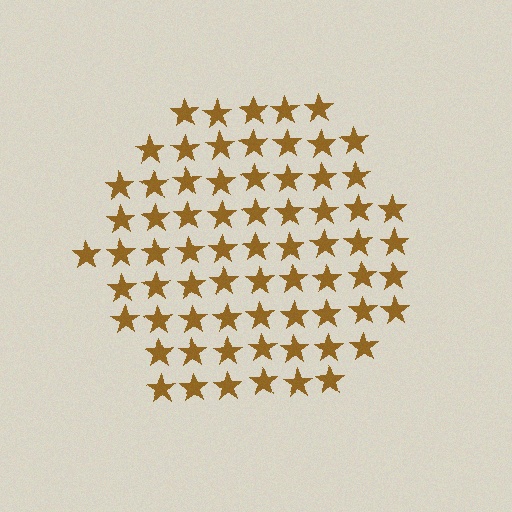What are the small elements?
The small elements are stars.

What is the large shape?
The large shape is a hexagon.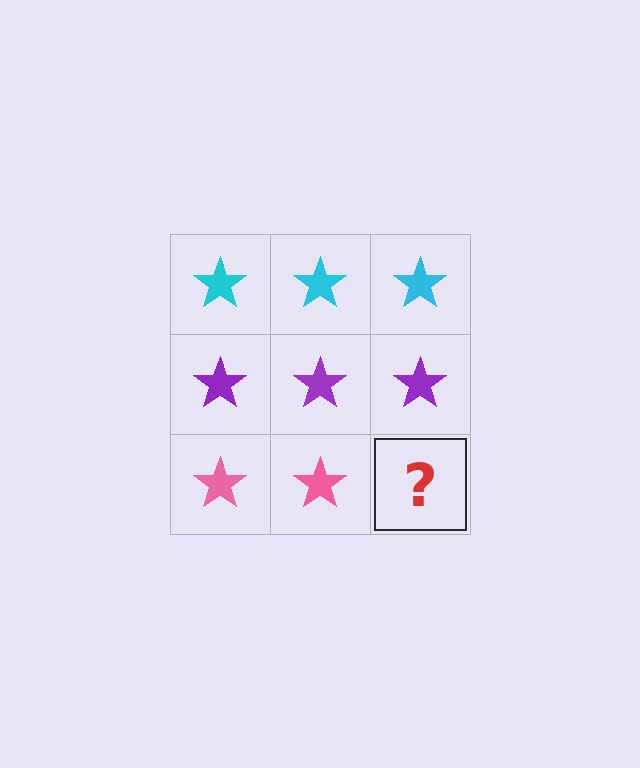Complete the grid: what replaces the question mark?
The question mark should be replaced with a pink star.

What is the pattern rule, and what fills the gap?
The rule is that each row has a consistent color. The gap should be filled with a pink star.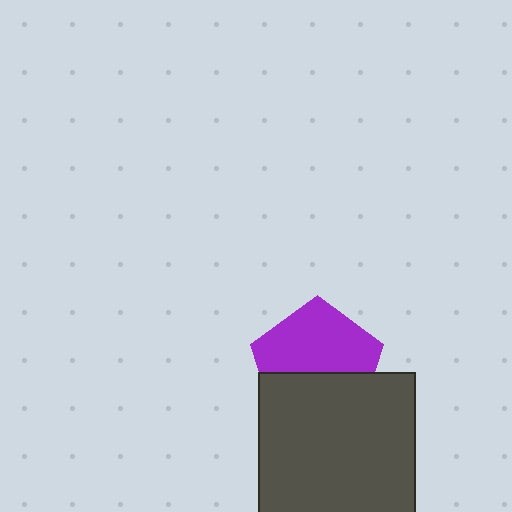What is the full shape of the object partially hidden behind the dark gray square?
The partially hidden object is a purple pentagon.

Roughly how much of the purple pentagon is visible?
About half of it is visible (roughly 56%).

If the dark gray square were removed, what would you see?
You would see the complete purple pentagon.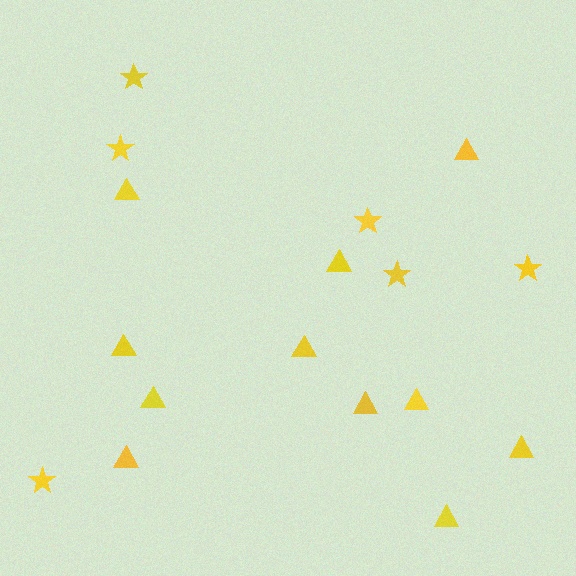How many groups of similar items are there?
There are 2 groups: one group of triangles (11) and one group of stars (6).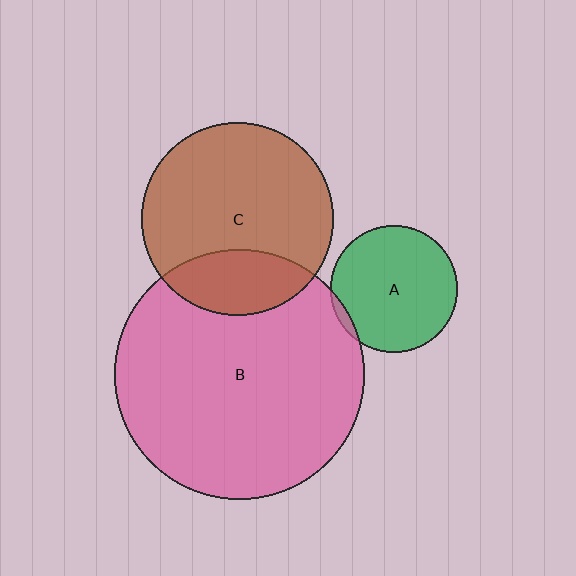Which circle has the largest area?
Circle B (pink).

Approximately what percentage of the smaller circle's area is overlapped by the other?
Approximately 25%.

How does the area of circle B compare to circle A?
Approximately 3.9 times.